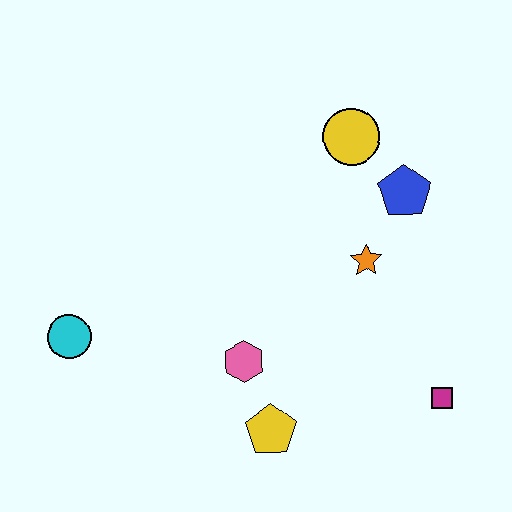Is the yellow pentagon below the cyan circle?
Yes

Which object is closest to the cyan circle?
The pink hexagon is closest to the cyan circle.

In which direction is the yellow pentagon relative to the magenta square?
The yellow pentagon is to the left of the magenta square.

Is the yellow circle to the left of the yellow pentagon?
No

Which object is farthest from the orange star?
The cyan circle is farthest from the orange star.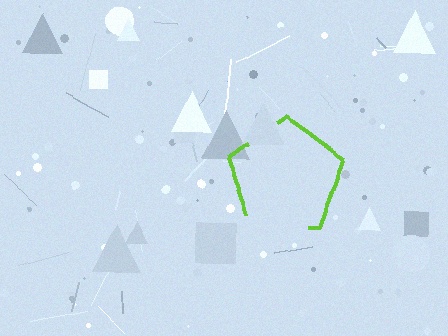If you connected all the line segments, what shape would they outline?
They would outline a pentagon.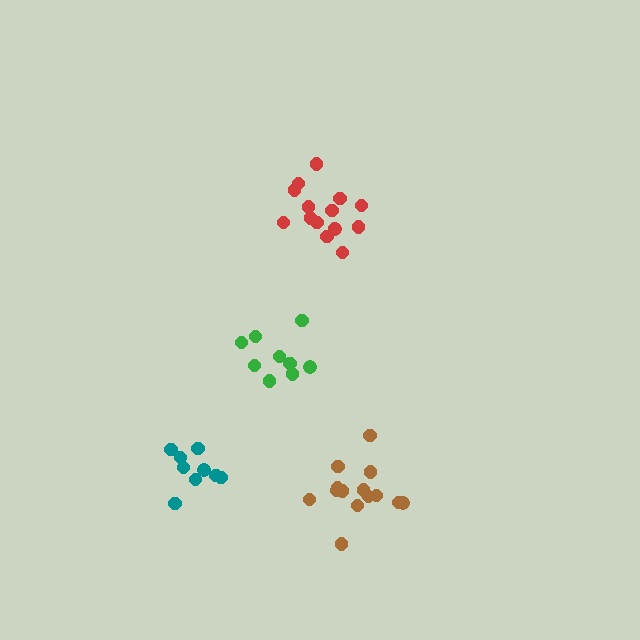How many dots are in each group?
Group 1: 14 dots, Group 2: 9 dots, Group 3: 9 dots, Group 4: 15 dots (47 total).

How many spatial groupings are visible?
There are 4 spatial groupings.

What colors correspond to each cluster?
The clusters are colored: brown, green, teal, red.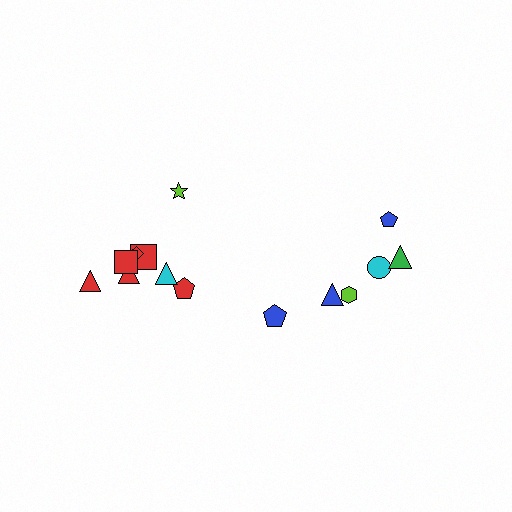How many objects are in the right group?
There are 6 objects.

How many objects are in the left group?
There are 8 objects.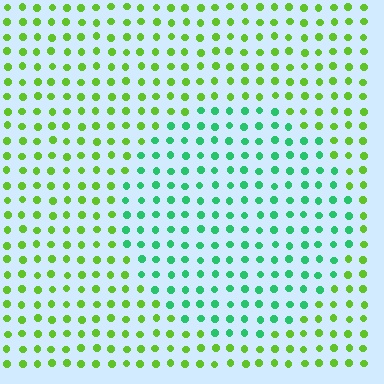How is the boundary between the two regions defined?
The boundary is defined purely by a slight shift in hue (about 47 degrees). Spacing, size, and orientation are identical on both sides.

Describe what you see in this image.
The image is filled with small lime elements in a uniform arrangement. A circle-shaped region is visible where the elements are tinted to a slightly different hue, forming a subtle color boundary.